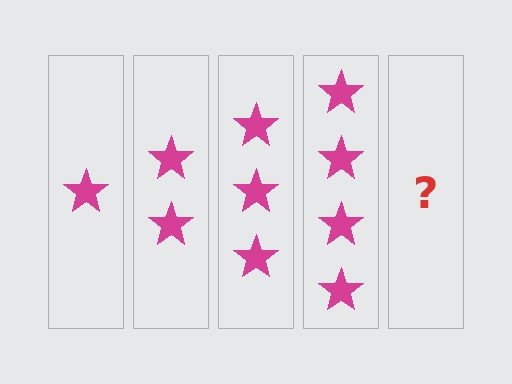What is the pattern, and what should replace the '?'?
The pattern is that each step adds one more star. The '?' should be 5 stars.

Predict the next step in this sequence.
The next step is 5 stars.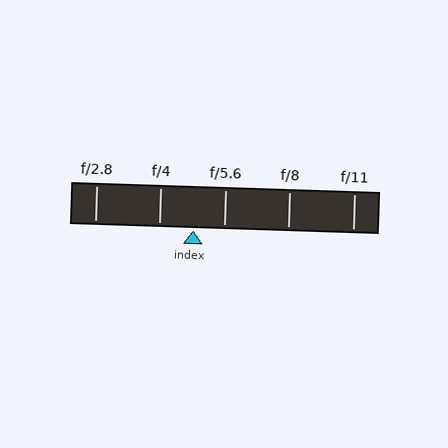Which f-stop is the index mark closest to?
The index mark is closest to f/5.6.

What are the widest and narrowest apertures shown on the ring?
The widest aperture shown is f/2.8 and the narrowest is f/11.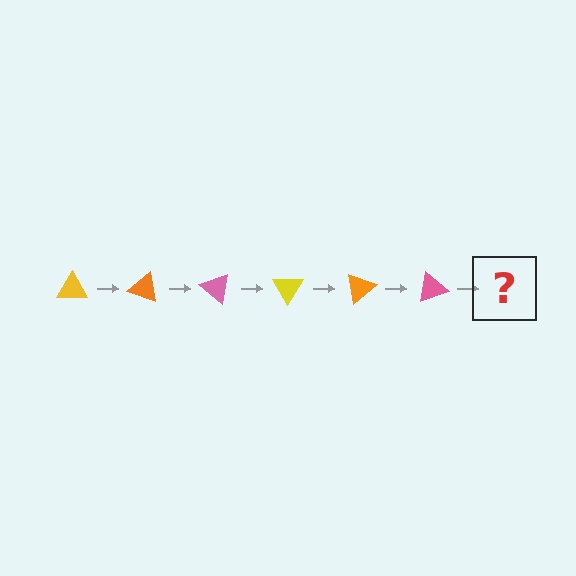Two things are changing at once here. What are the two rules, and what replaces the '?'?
The two rules are that it rotates 20 degrees each step and the color cycles through yellow, orange, and pink. The '?' should be a yellow triangle, rotated 120 degrees from the start.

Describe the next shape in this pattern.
It should be a yellow triangle, rotated 120 degrees from the start.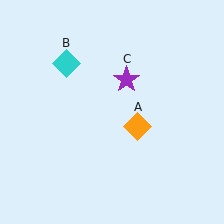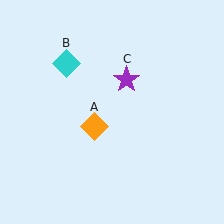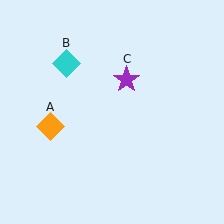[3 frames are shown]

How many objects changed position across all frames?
1 object changed position: orange diamond (object A).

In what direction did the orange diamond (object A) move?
The orange diamond (object A) moved left.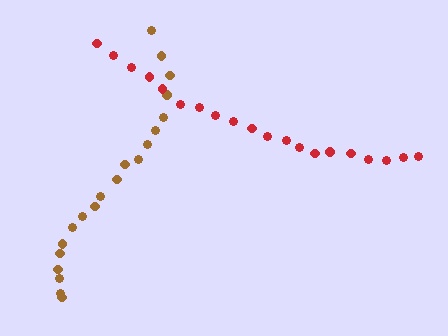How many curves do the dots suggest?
There are 2 distinct paths.